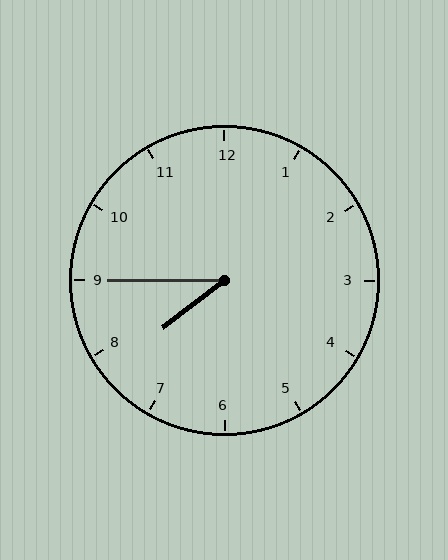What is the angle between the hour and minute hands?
Approximately 38 degrees.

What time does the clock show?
7:45.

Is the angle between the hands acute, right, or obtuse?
It is acute.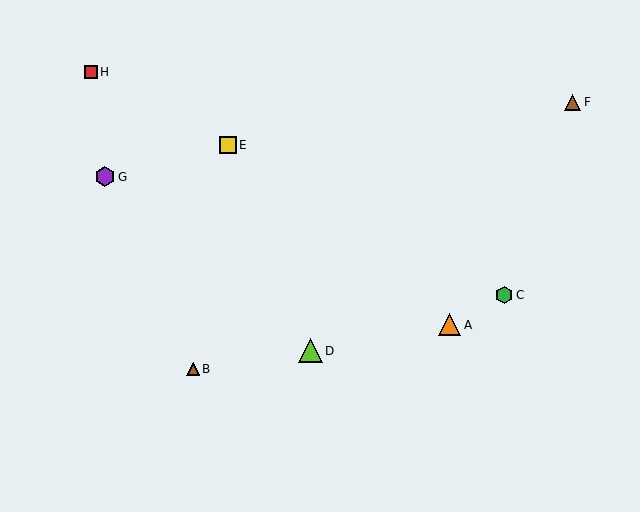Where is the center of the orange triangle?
The center of the orange triangle is at (449, 325).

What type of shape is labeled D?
Shape D is a lime triangle.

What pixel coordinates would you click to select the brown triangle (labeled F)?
Click at (573, 102) to select the brown triangle F.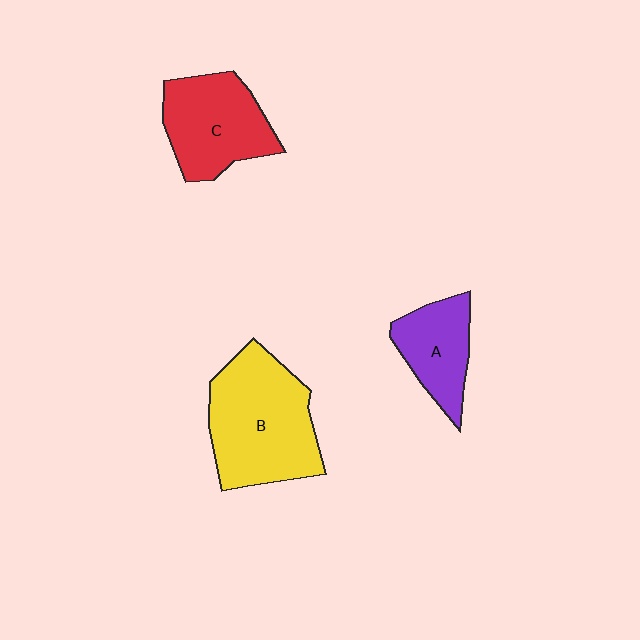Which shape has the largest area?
Shape B (yellow).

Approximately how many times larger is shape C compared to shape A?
Approximately 1.4 times.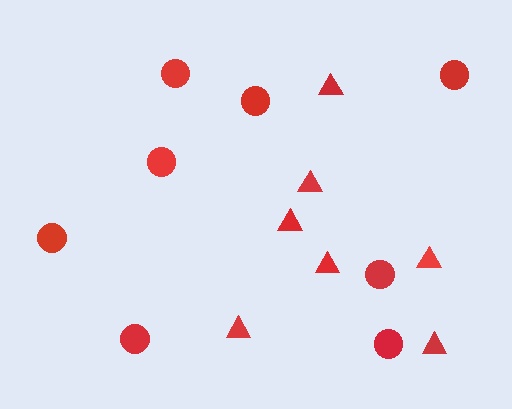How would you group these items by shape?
There are 2 groups: one group of circles (8) and one group of triangles (7).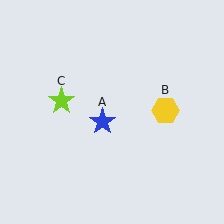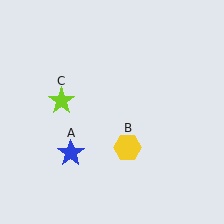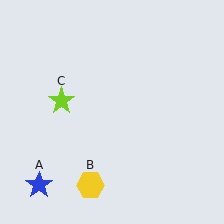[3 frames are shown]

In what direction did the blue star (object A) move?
The blue star (object A) moved down and to the left.